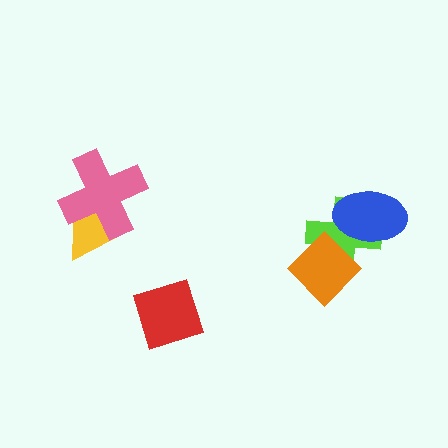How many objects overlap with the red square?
0 objects overlap with the red square.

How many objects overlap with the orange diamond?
1 object overlaps with the orange diamond.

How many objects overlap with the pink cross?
1 object overlaps with the pink cross.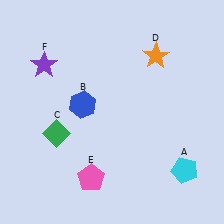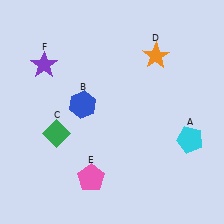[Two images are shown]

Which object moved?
The cyan pentagon (A) moved up.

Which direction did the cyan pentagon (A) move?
The cyan pentagon (A) moved up.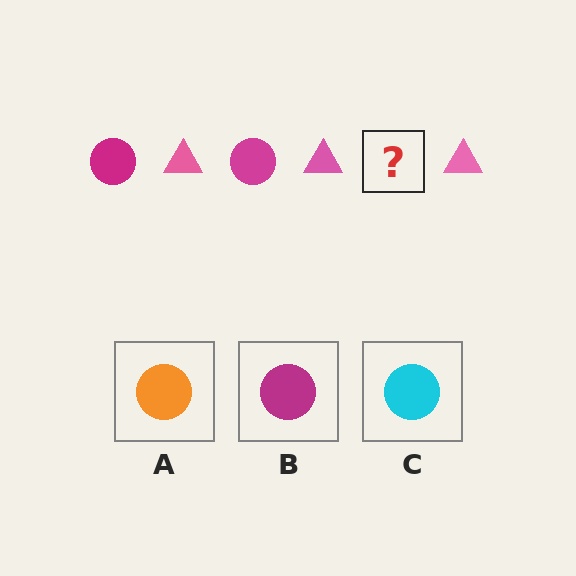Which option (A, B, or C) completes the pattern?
B.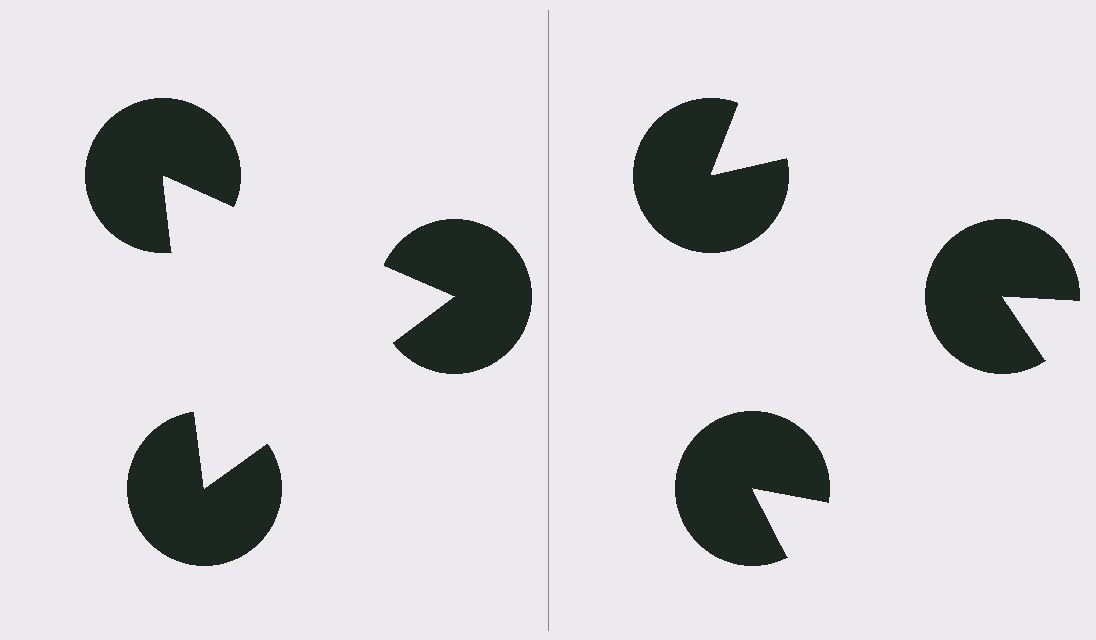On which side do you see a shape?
An illusory triangle appears on the left side. On the right side the wedge cuts are rotated, so no coherent shape forms.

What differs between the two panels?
The pac-man discs are positioned identically on both sides; only the wedge orientations differ. On the left they align to a triangle; on the right they are misaligned.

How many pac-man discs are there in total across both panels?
6 — 3 on each side.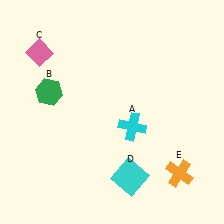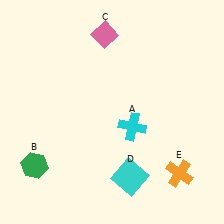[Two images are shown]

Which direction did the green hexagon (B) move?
The green hexagon (B) moved down.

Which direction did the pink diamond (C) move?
The pink diamond (C) moved right.